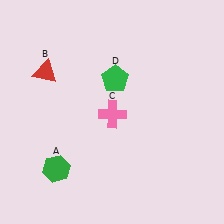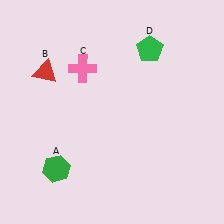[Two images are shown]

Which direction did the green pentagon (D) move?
The green pentagon (D) moved right.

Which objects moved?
The objects that moved are: the pink cross (C), the green pentagon (D).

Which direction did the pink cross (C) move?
The pink cross (C) moved up.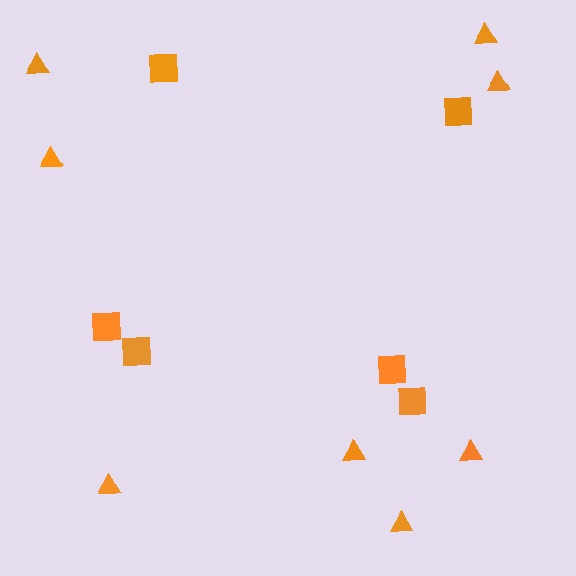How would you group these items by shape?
There are 2 groups: one group of squares (6) and one group of triangles (8).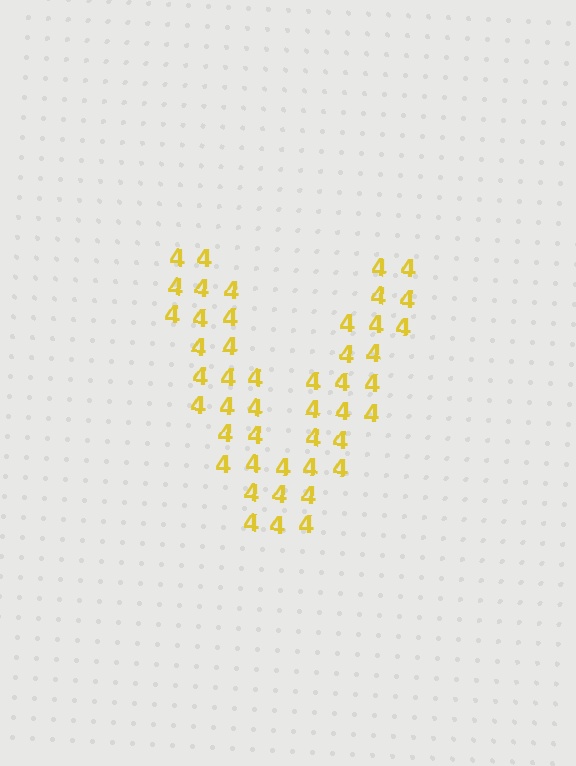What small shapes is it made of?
It is made of small digit 4's.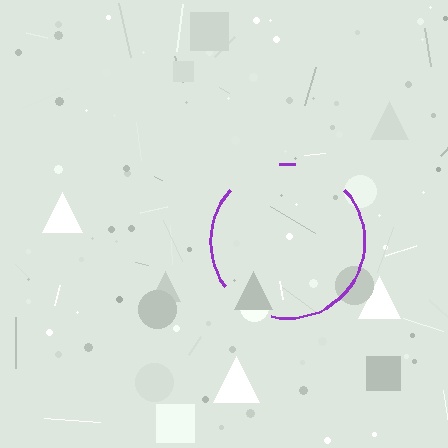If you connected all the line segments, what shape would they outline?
They would outline a circle.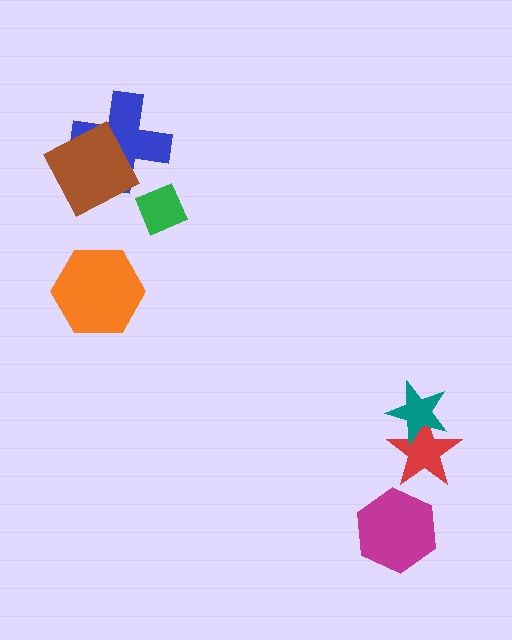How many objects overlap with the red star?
1 object overlaps with the red star.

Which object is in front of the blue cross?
The brown diamond is in front of the blue cross.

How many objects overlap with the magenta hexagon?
0 objects overlap with the magenta hexagon.